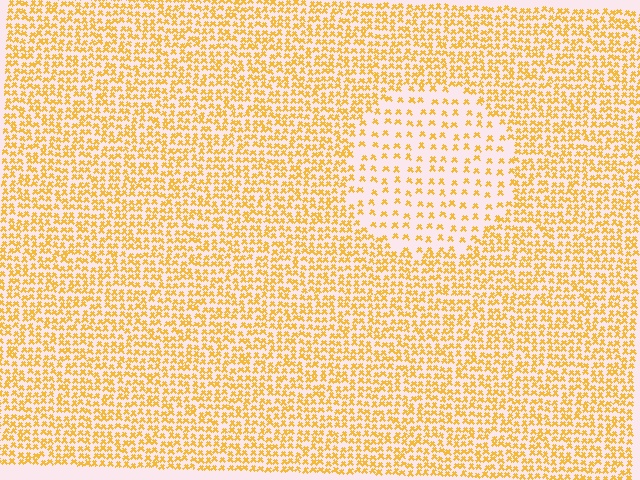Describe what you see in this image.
The image contains small yellow elements arranged at two different densities. A circle-shaped region is visible where the elements are less densely packed than the surrounding area.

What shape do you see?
I see a circle.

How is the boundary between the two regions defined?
The boundary is defined by a change in element density (approximately 2.3x ratio). All elements are the same color, size, and shape.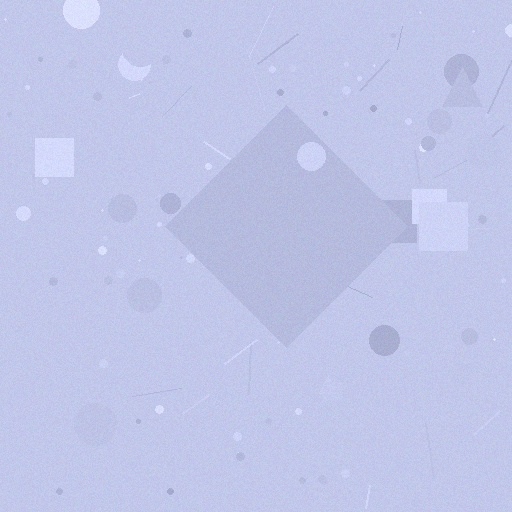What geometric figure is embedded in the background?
A diamond is embedded in the background.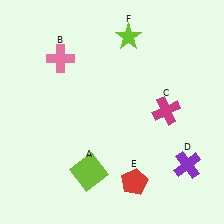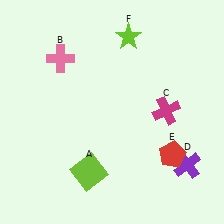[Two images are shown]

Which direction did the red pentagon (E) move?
The red pentagon (E) moved right.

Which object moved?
The red pentagon (E) moved right.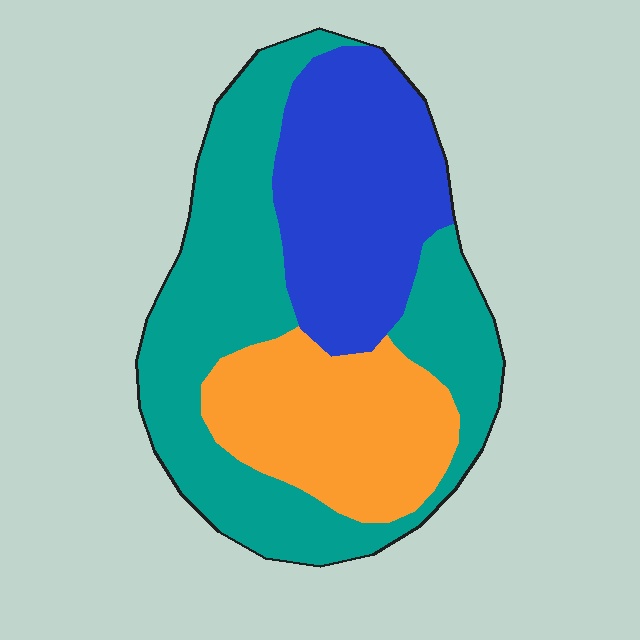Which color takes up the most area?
Teal, at roughly 45%.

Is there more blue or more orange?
Blue.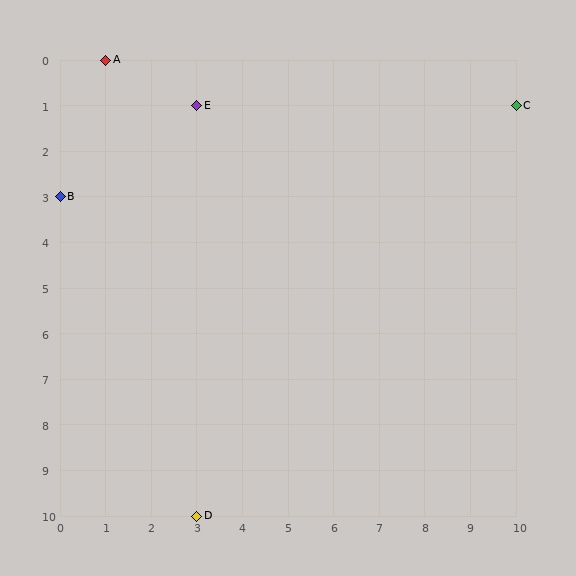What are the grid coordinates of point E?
Point E is at grid coordinates (3, 1).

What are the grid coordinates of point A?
Point A is at grid coordinates (1, 0).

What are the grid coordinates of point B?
Point B is at grid coordinates (0, 3).